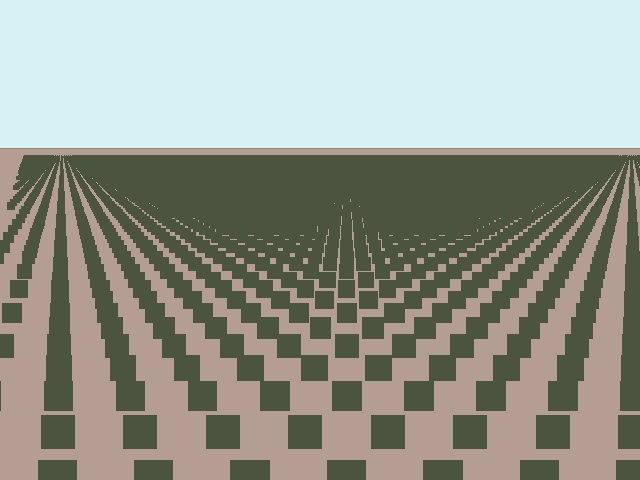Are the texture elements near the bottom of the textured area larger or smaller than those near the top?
Larger. Near the bottom, elements are closer to the viewer and appear at a bigger on-screen size.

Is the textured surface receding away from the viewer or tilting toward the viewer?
The surface is receding away from the viewer. Texture elements get smaller and denser toward the top.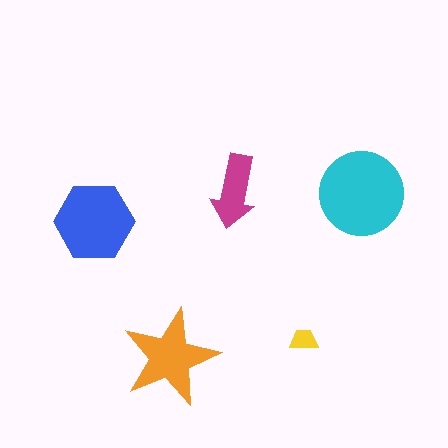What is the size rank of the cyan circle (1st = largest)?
1st.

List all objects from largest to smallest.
The cyan circle, the blue hexagon, the orange star, the magenta arrow, the yellow trapezoid.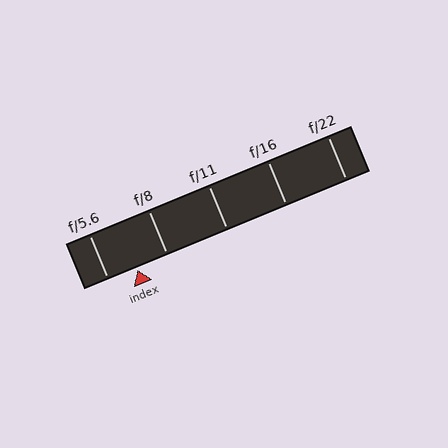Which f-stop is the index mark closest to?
The index mark is closest to f/5.6.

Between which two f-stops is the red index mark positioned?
The index mark is between f/5.6 and f/8.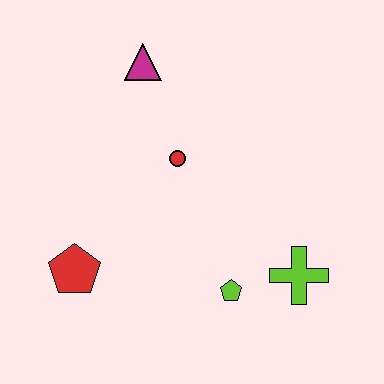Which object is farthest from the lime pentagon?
The magenta triangle is farthest from the lime pentagon.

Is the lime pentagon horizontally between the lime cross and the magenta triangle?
Yes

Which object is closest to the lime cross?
The lime pentagon is closest to the lime cross.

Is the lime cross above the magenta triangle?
No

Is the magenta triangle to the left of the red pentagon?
No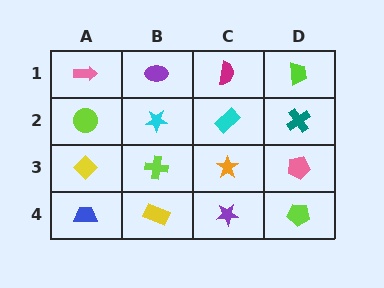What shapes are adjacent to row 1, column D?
A teal cross (row 2, column D), a magenta semicircle (row 1, column C).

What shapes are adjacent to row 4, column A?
A yellow diamond (row 3, column A), a yellow rectangle (row 4, column B).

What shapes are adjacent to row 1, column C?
A cyan rectangle (row 2, column C), a purple ellipse (row 1, column B), a lime trapezoid (row 1, column D).